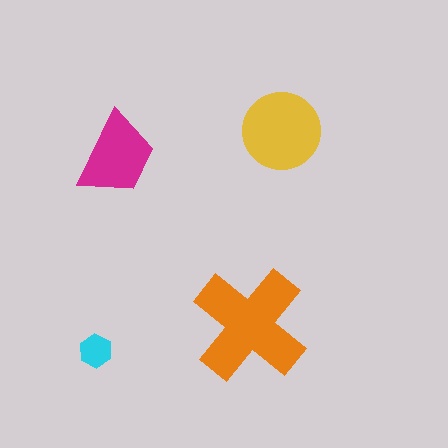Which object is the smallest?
The cyan hexagon.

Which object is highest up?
The yellow circle is topmost.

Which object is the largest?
The orange cross.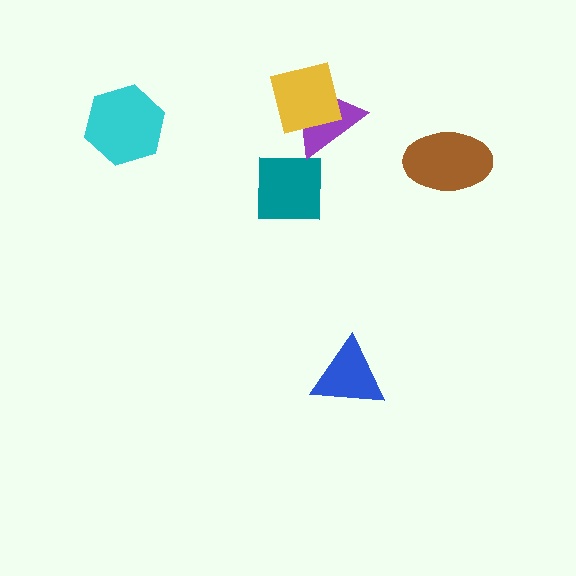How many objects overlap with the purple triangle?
2 objects overlap with the purple triangle.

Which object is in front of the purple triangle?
The yellow square is in front of the purple triangle.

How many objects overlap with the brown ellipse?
0 objects overlap with the brown ellipse.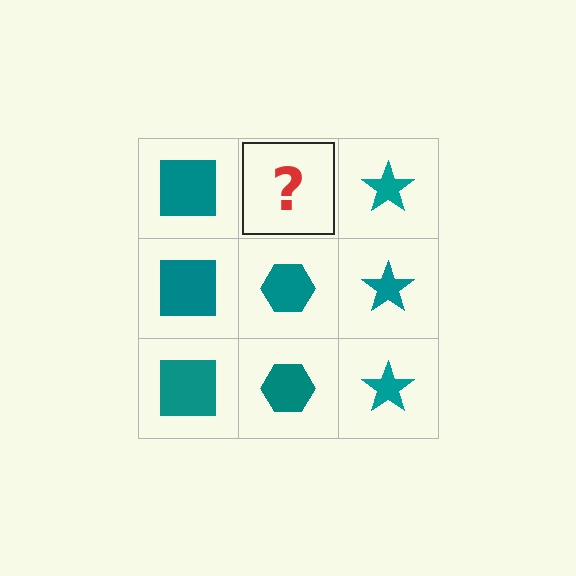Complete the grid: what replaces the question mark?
The question mark should be replaced with a teal hexagon.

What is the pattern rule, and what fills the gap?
The rule is that each column has a consistent shape. The gap should be filled with a teal hexagon.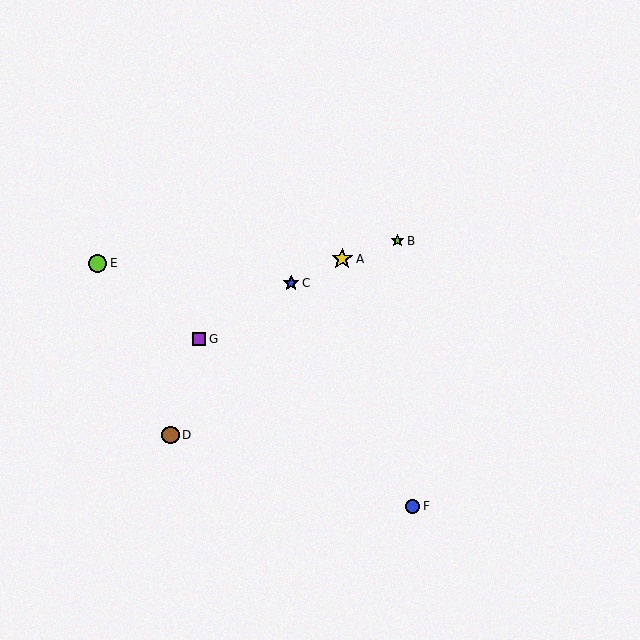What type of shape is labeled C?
Shape C is a blue star.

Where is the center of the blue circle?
The center of the blue circle is at (413, 506).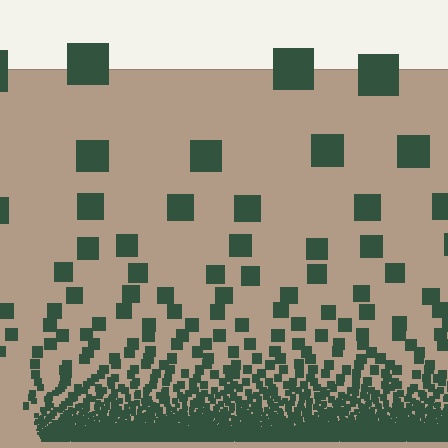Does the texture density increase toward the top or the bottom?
Density increases toward the bottom.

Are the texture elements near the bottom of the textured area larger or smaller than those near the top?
Smaller. The gradient is inverted — elements near the bottom are smaller and denser.